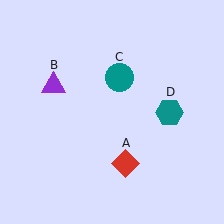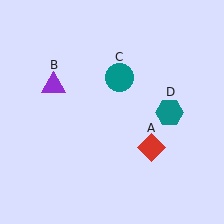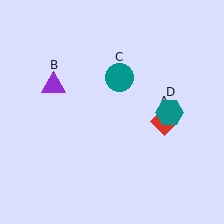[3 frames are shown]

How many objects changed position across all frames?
1 object changed position: red diamond (object A).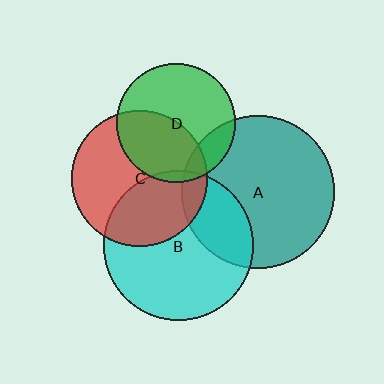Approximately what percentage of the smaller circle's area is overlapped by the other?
Approximately 40%.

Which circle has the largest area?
Circle A (teal).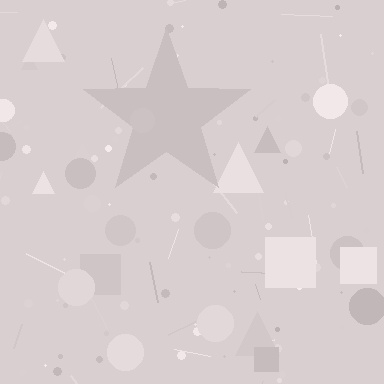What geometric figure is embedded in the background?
A star is embedded in the background.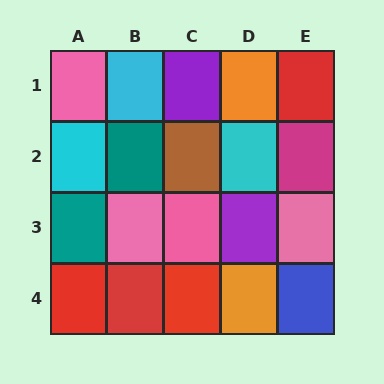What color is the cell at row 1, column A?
Pink.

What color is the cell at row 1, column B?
Cyan.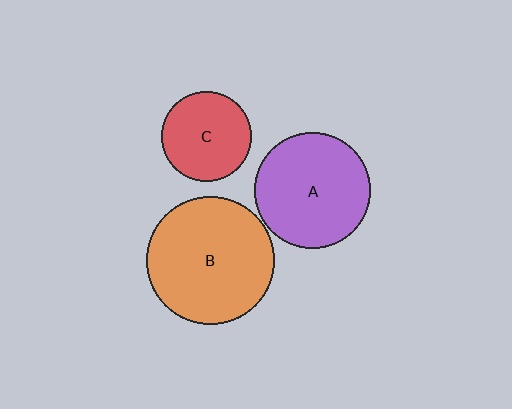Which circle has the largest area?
Circle B (orange).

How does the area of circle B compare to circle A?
Approximately 1.2 times.